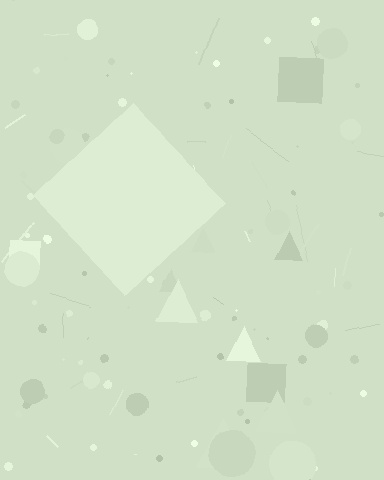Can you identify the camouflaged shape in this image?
The camouflaged shape is a diamond.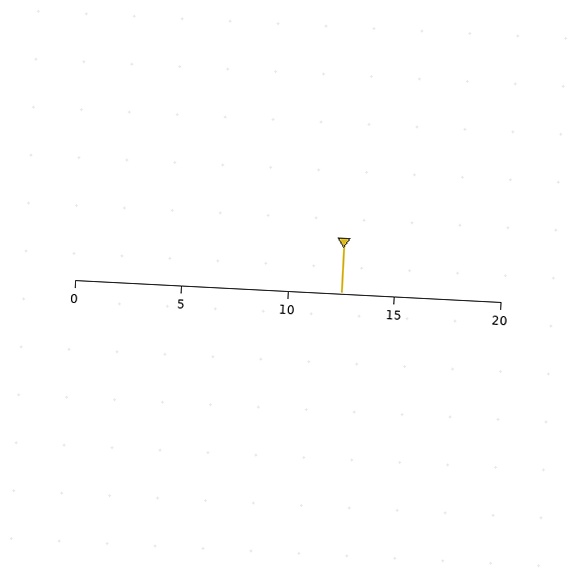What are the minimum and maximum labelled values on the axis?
The axis runs from 0 to 20.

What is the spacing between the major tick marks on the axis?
The major ticks are spaced 5 apart.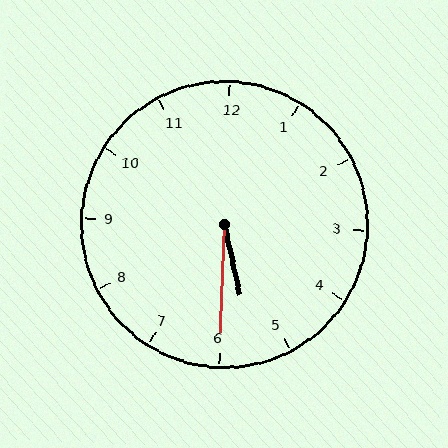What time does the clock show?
5:30.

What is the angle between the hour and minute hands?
Approximately 15 degrees.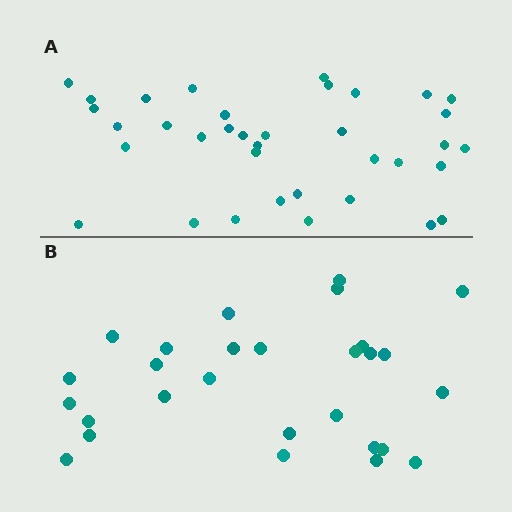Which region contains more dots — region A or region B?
Region A (the top region) has more dots.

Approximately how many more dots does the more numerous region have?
Region A has roughly 8 or so more dots than region B.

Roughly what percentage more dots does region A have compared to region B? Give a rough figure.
About 30% more.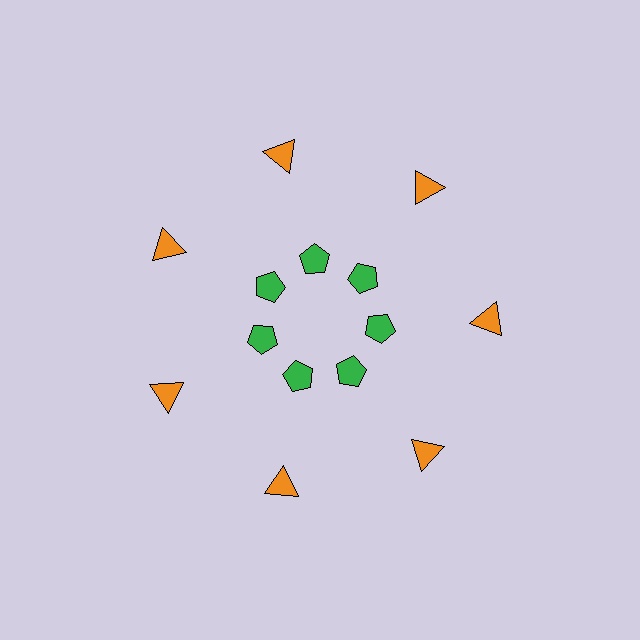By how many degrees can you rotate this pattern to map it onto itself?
The pattern maps onto itself every 51 degrees of rotation.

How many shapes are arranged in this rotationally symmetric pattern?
There are 14 shapes, arranged in 7 groups of 2.